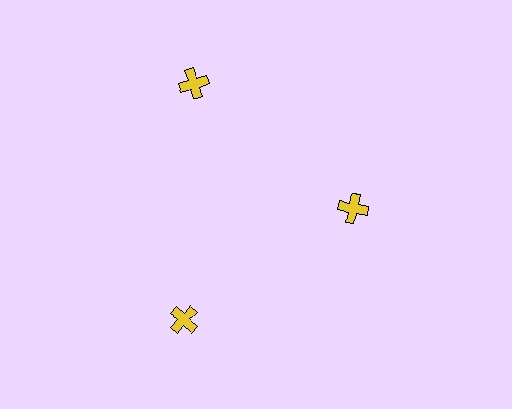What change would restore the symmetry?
The symmetry would be restored by moving it outward, back onto the ring so that all 3 crosses sit at equal angles and equal distance from the center.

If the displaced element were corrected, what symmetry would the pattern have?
It would have 3-fold rotational symmetry — the pattern would map onto itself every 120 degrees.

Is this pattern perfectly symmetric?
No. The 3 yellow crosses are arranged in a ring, but one element near the 3 o'clock position is pulled inward toward the center, breaking the 3-fold rotational symmetry.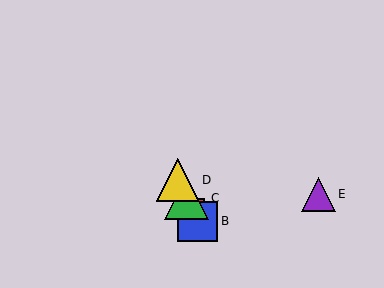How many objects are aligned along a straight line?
4 objects (A, B, C, D) are aligned along a straight line.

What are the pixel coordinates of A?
Object A is at (192, 211).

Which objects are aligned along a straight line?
Objects A, B, C, D are aligned along a straight line.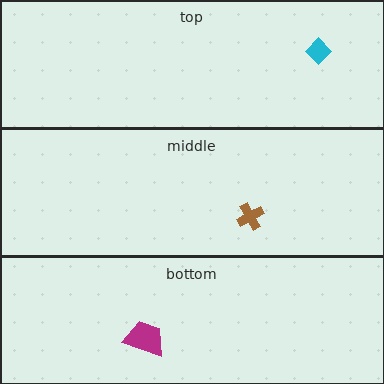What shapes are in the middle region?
The brown cross.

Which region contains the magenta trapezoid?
The bottom region.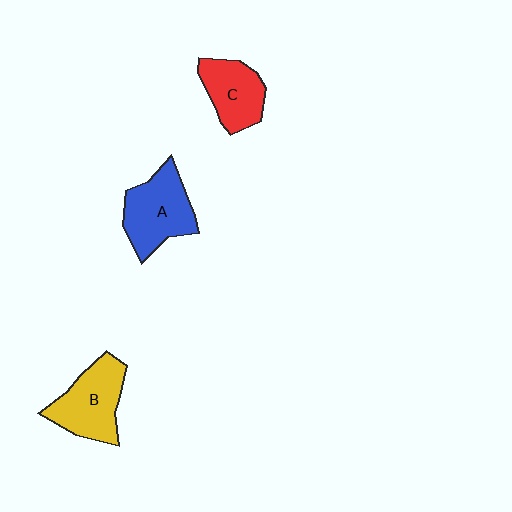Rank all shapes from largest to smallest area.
From largest to smallest: A (blue), B (yellow), C (red).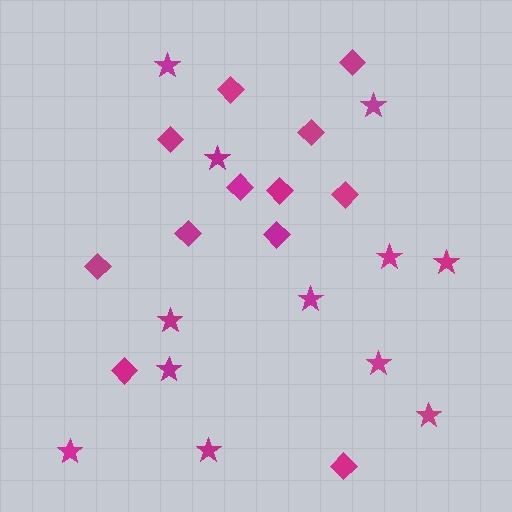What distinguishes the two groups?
There are 2 groups: one group of diamonds (12) and one group of stars (12).